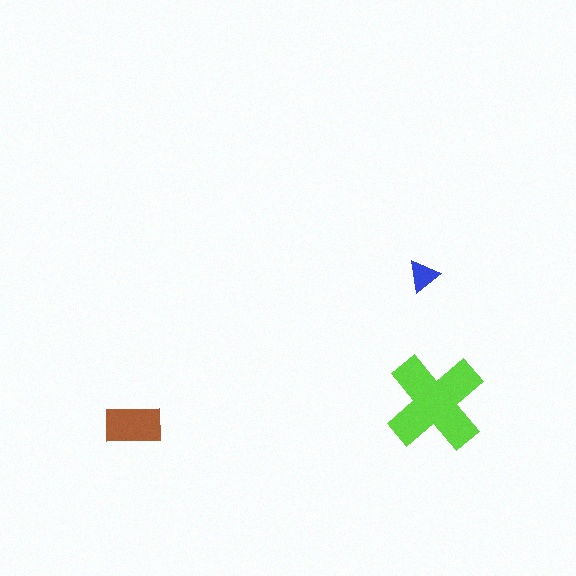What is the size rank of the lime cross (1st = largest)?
1st.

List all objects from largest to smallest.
The lime cross, the brown rectangle, the blue triangle.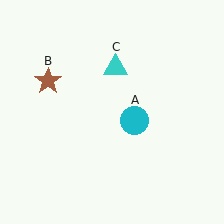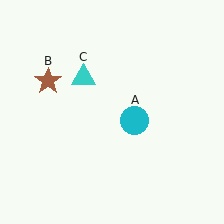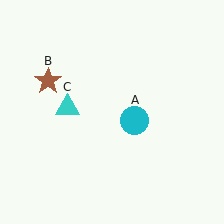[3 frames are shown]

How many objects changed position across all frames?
1 object changed position: cyan triangle (object C).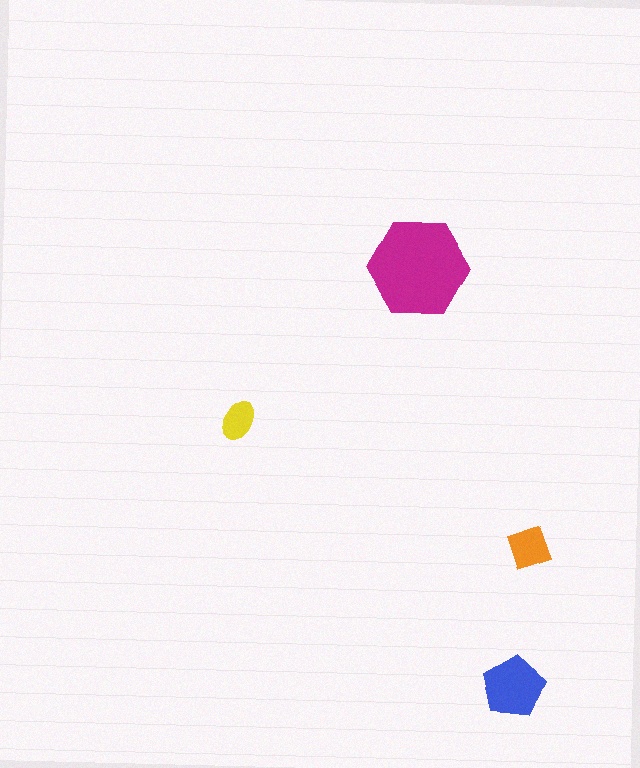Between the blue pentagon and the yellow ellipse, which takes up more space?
The blue pentagon.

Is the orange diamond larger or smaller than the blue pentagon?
Smaller.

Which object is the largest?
The magenta hexagon.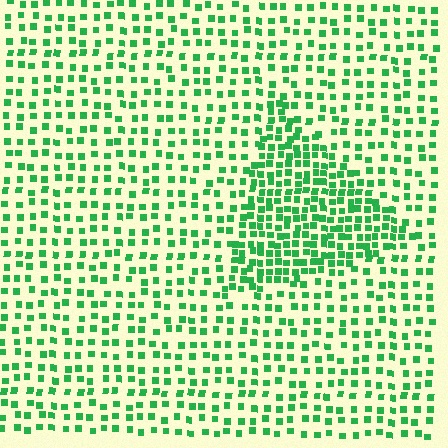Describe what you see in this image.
The image contains small green elements arranged at two different densities. A triangle-shaped region is visible where the elements are more densely packed than the surrounding area.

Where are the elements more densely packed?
The elements are more densely packed inside the triangle boundary.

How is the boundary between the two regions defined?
The boundary is defined by a change in element density (approximately 2.0x ratio). All elements are the same color, size, and shape.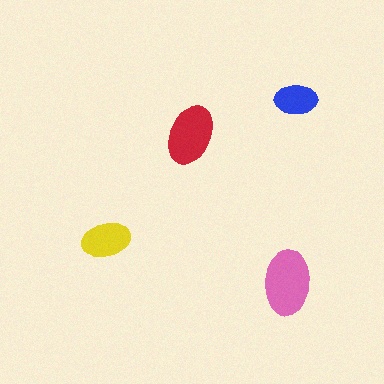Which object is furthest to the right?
The blue ellipse is rightmost.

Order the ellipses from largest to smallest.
the pink one, the red one, the yellow one, the blue one.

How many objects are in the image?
There are 4 objects in the image.